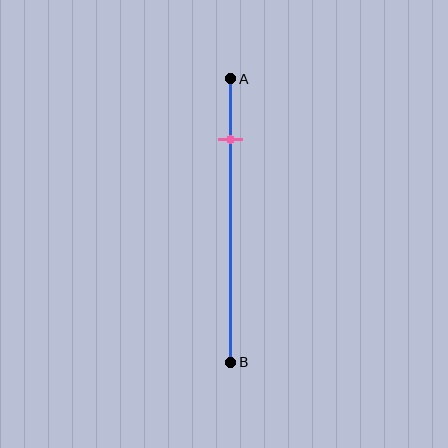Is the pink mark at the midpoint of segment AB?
No, the mark is at about 20% from A, not at the 50% midpoint.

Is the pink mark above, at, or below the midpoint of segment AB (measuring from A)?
The pink mark is above the midpoint of segment AB.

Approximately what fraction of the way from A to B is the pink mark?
The pink mark is approximately 20% of the way from A to B.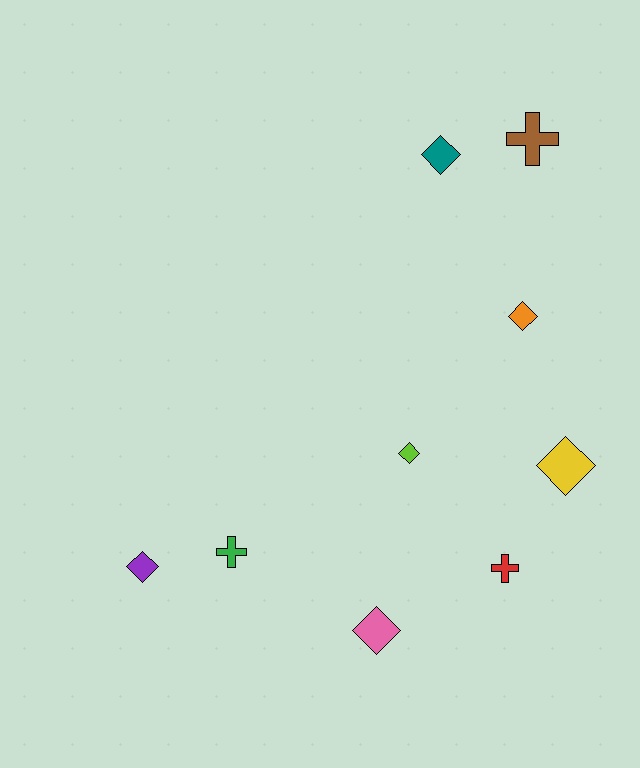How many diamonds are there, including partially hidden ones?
There are 6 diamonds.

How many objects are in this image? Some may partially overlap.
There are 9 objects.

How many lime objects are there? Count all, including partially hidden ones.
There is 1 lime object.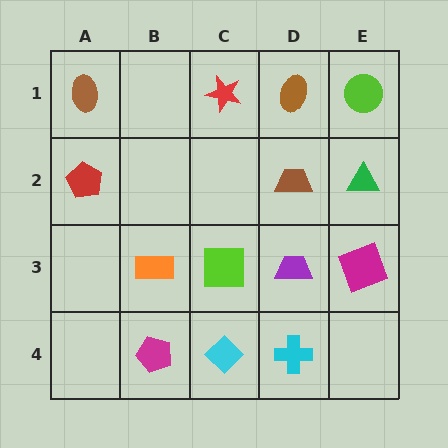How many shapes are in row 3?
4 shapes.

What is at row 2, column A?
A red pentagon.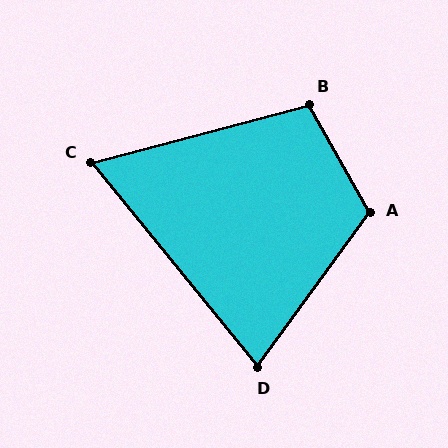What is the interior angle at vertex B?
Approximately 105 degrees (obtuse).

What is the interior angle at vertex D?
Approximately 75 degrees (acute).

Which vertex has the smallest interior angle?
C, at approximately 65 degrees.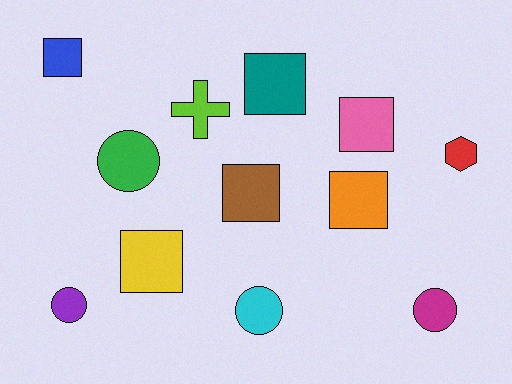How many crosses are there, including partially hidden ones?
There is 1 cross.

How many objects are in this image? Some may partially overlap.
There are 12 objects.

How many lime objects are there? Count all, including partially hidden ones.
There is 1 lime object.